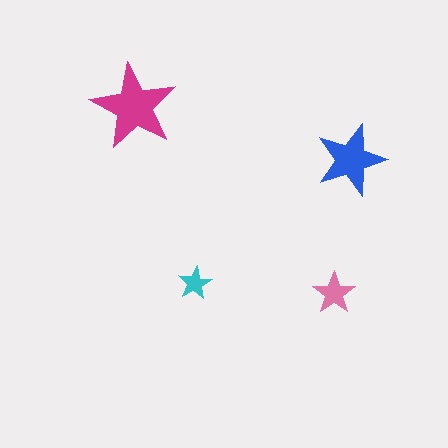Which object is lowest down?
The pink star is bottommost.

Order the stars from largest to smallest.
the magenta one, the blue one, the pink one, the cyan one.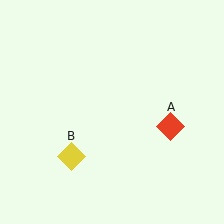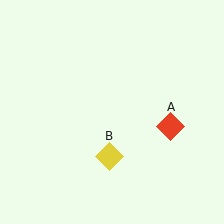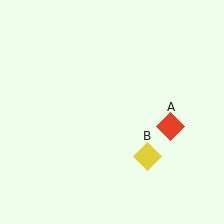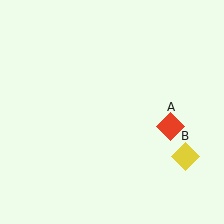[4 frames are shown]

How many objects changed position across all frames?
1 object changed position: yellow diamond (object B).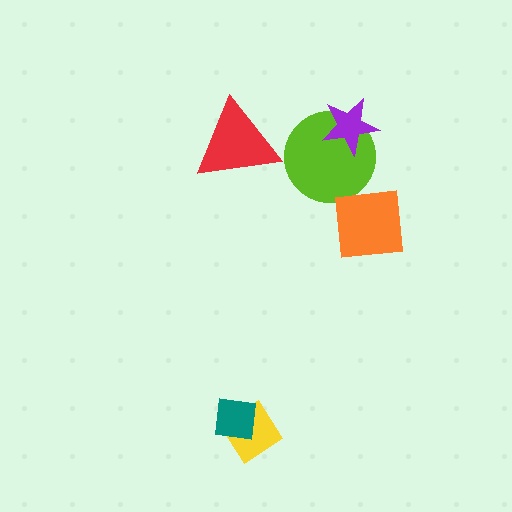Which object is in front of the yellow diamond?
The teal square is in front of the yellow diamond.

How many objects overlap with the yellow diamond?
1 object overlaps with the yellow diamond.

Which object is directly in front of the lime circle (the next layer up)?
The purple star is directly in front of the lime circle.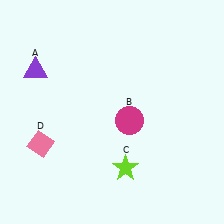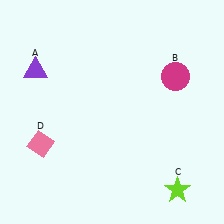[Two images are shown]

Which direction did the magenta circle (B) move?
The magenta circle (B) moved right.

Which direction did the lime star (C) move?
The lime star (C) moved right.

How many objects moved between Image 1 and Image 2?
2 objects moved between the two images.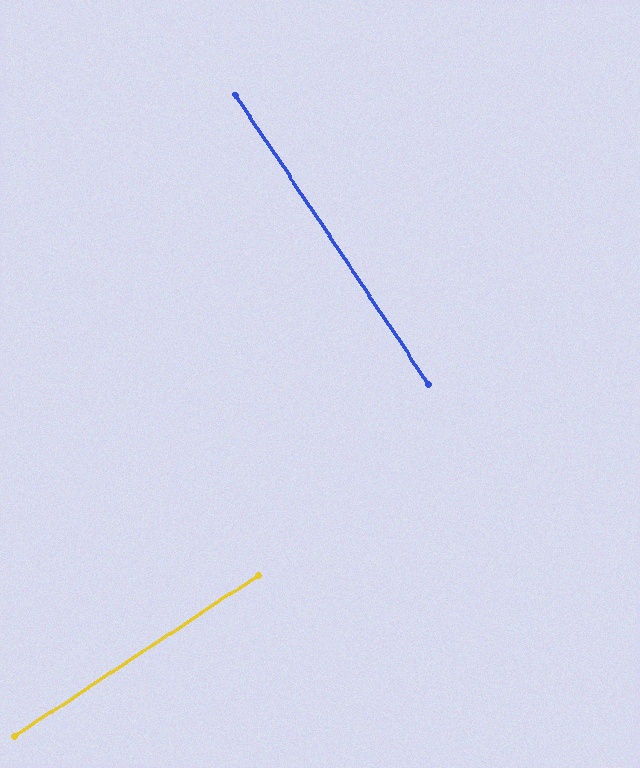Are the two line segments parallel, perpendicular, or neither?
Perpendicular — they meet at approximately 90°.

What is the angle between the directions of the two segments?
Approximately 90 degrees.